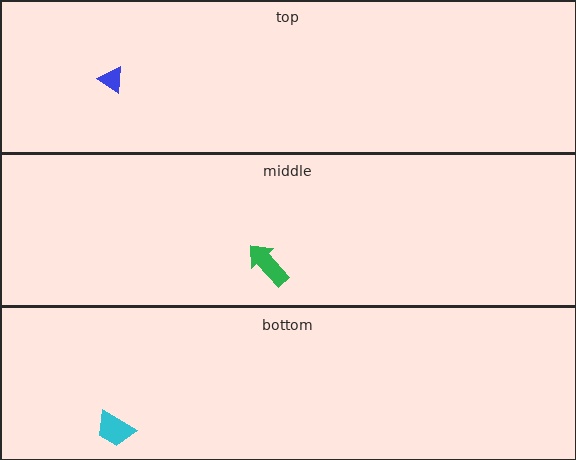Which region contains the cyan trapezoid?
The bottom region.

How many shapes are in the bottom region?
1.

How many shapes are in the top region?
1.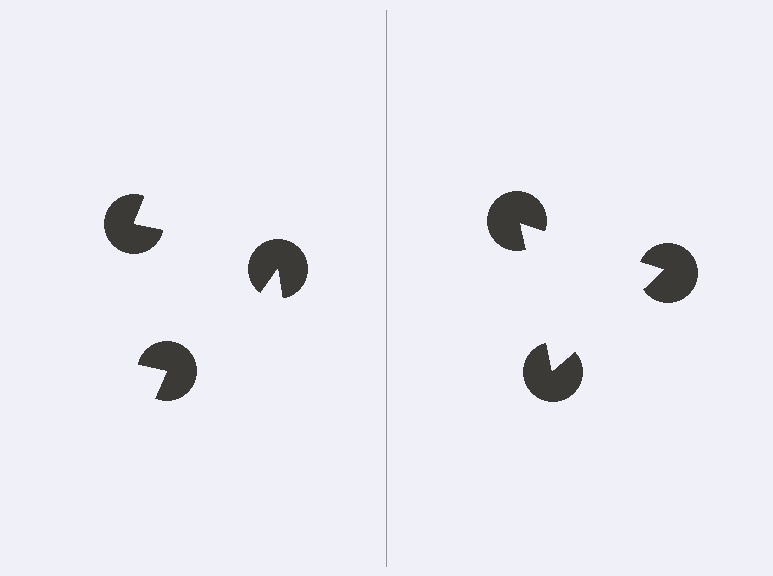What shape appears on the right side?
An illusory triangle.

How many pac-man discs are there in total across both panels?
6 — 3 on each side.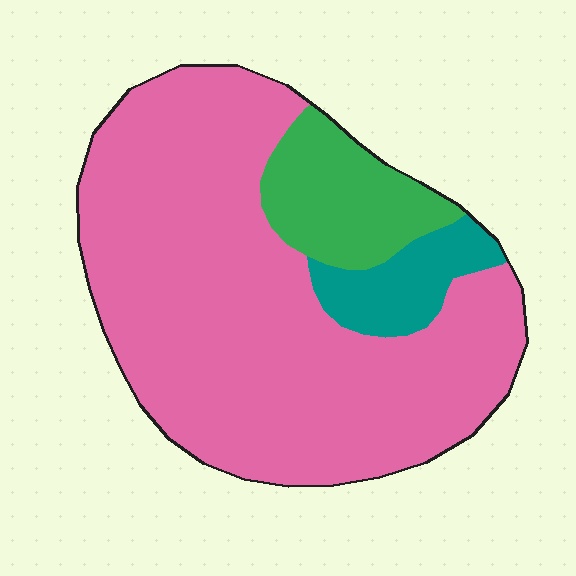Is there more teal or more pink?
Pink.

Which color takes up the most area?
Pink, at roughly 75%.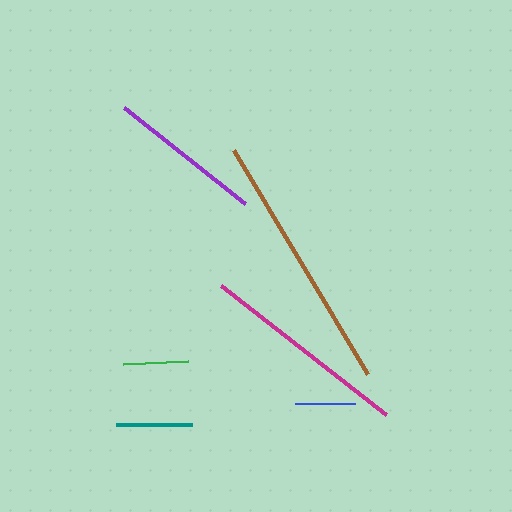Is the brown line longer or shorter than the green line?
The brown line is longer than the green line.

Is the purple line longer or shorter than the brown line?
The brown line is longer than the purple line.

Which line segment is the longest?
The brown line is the longest at approximately 261 pixels.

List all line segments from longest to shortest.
From longest to shortest: brown, magenta, purple, teal, green, blue.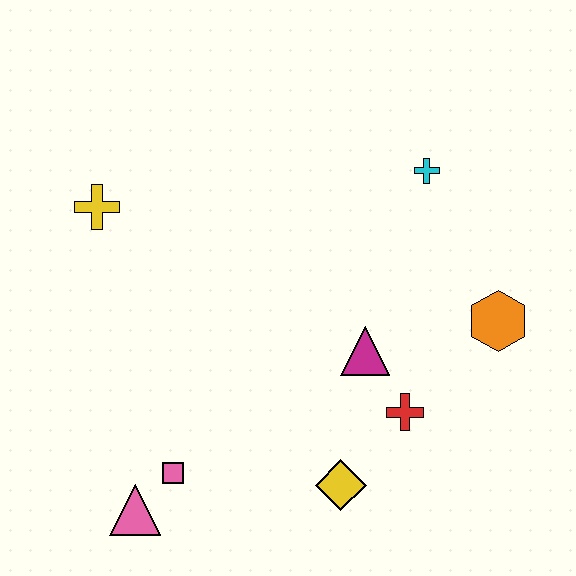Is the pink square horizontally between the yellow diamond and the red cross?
No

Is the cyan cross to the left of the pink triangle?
No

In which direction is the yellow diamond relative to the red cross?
The yellow diamond is below the red cross.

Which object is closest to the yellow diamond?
The red cross is closest to the yellow diamond.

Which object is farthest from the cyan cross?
The pink triangle is farthest from the cyan cross.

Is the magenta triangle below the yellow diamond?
No